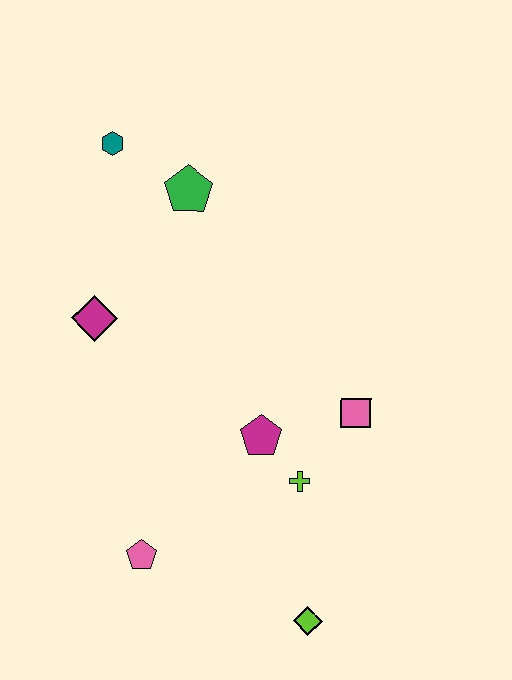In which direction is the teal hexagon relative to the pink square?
The teal hexagon is above the pink square.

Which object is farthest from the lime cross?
The teal hexagon is farthest from the lime cross.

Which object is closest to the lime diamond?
The lime cross is closest to the lime diamond.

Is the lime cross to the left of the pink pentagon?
No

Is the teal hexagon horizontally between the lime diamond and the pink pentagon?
No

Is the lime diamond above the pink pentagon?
No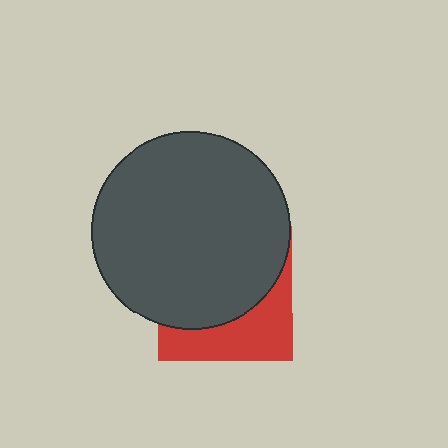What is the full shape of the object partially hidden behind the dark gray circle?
The partially hidden object is a red square.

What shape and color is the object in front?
The object in front is a dark gray circle.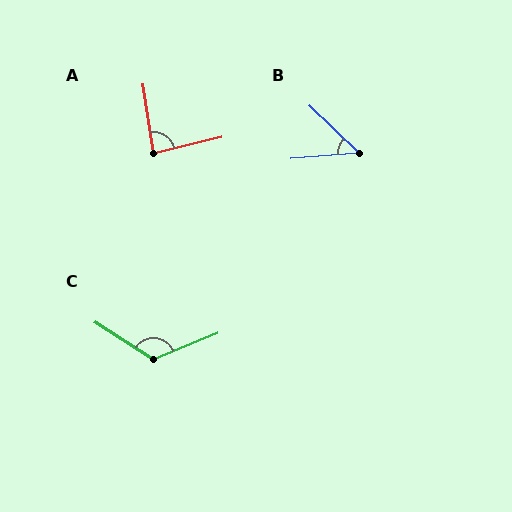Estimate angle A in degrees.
Approximately 85 degrees.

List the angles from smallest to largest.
B (49°), A (85°), C (125°).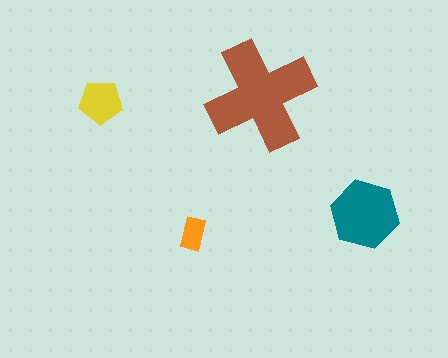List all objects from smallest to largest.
The orange rectangle, the yellow pentagon, the teal hexagon, the brown cross.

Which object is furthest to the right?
The teal hexagon is rightmost.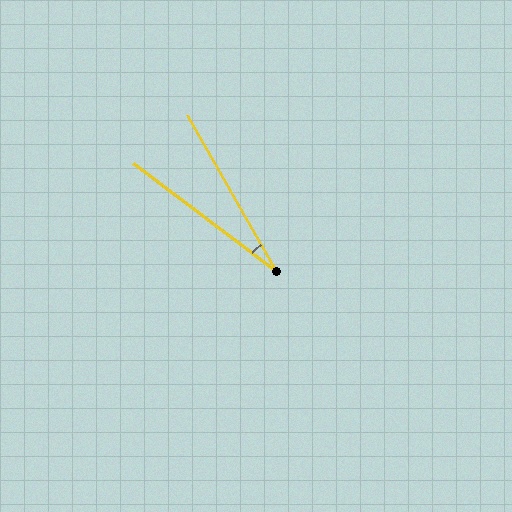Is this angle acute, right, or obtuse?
It is acute.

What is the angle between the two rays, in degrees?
Approximately 23 degrees.